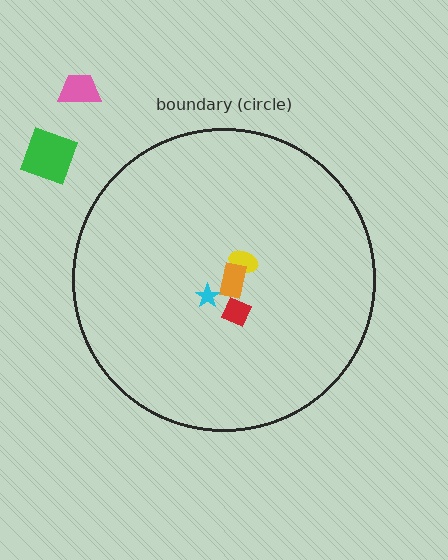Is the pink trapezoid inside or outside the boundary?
Outside.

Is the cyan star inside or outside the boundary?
Inside.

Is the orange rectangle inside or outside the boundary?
Inside.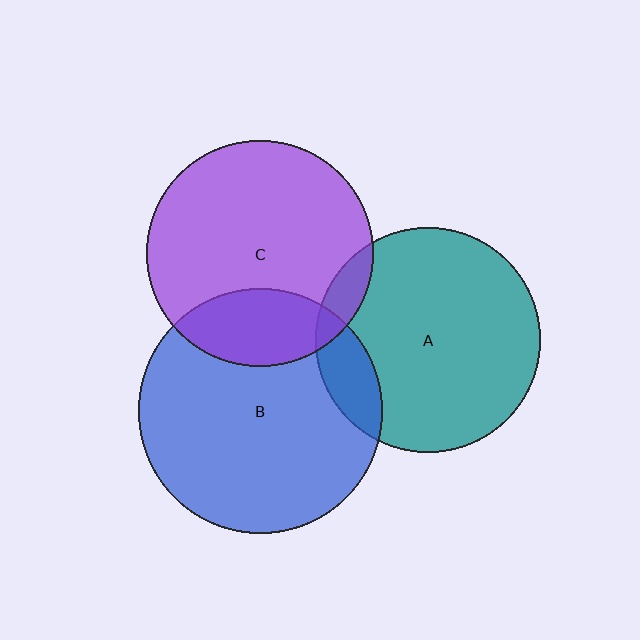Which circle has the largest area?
Circle B (blue).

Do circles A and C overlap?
Yes.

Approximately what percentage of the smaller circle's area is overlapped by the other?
Approximately 10%.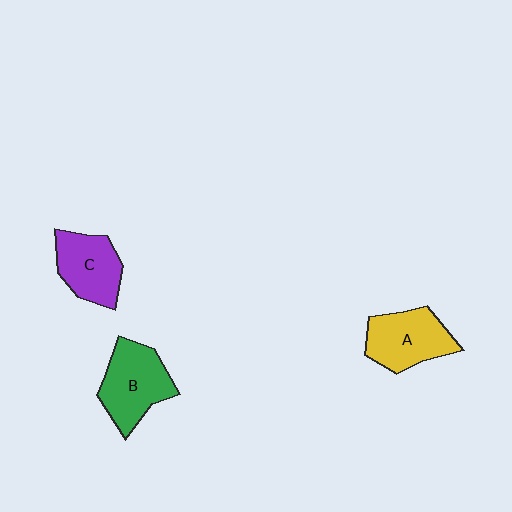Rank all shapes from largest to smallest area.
From largest to smallest: B (green), A (yellow), C (purple).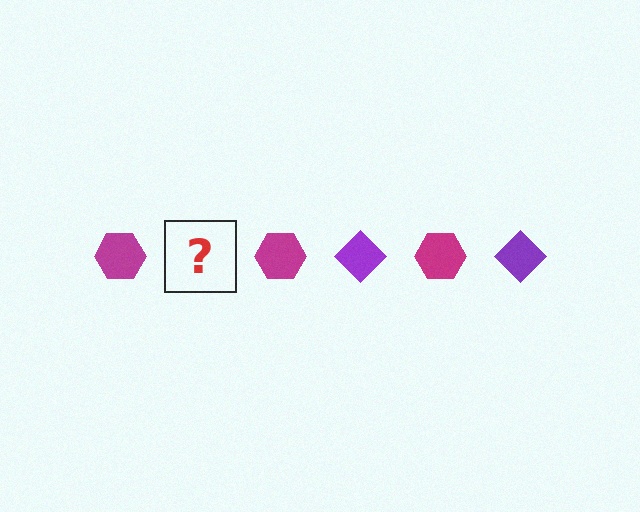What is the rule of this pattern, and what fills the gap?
The rule is that the pattern alternates between magenta hexagon and purple diamond. The gap should be filled with a purple diamond.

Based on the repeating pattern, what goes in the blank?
The blank should be a purple diamond.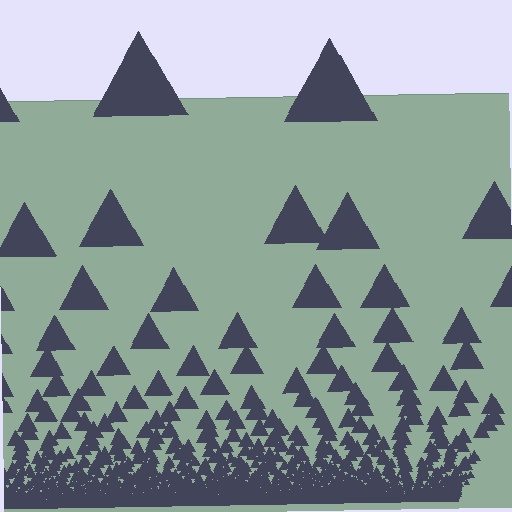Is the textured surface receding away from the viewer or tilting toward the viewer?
The surface appears to tilt toward the viewer. Texture elements get larger and sparser toward the top.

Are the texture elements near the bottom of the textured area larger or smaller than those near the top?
Smaller. The gradient is inverted — elements near the bottom are smaller and denser.